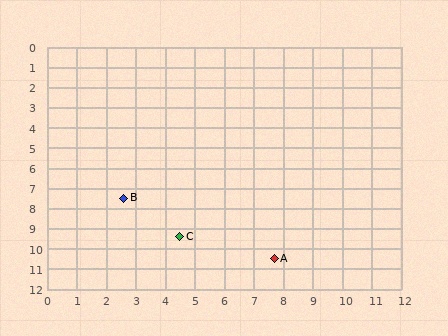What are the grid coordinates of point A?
Point A is at approximately (7.7, 10.5).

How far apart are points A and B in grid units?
Points A and B are about 5.9 grid units apart.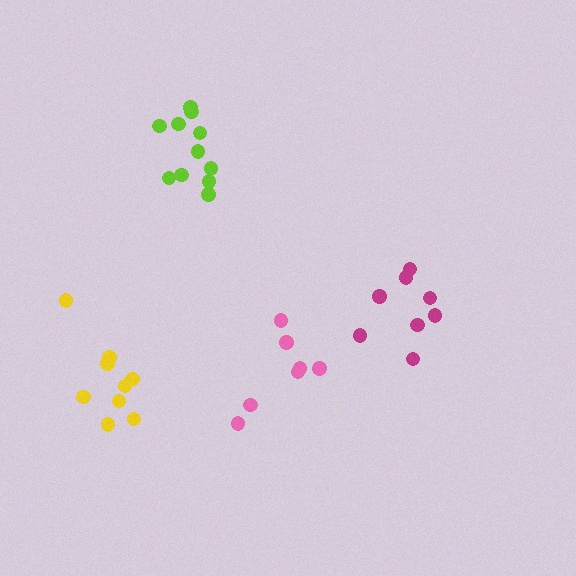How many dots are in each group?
Group 1: 11 dots, Group 2: 9 dots, Group 3: 8 dots, Group 4: 7 dots (35 total).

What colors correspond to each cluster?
The clusters are colored: lime, yellow, magenta, pink.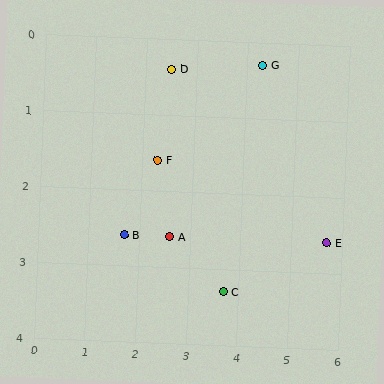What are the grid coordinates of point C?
Point C is at approximately (3.7, 3.3).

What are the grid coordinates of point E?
Point E is at approximately (5.7, 2.6).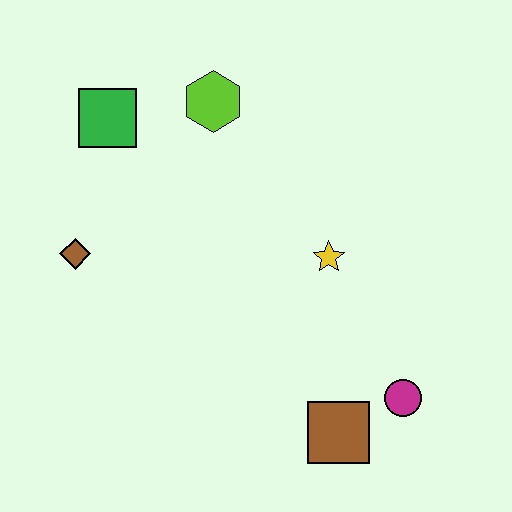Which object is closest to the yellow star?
The magenta circle is closest to the yellow star.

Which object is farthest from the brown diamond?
The magenta circle is farthest from the brown diamond.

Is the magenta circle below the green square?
Yes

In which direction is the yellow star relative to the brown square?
The yellow star is above the brown square.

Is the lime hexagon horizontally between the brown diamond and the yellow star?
Yes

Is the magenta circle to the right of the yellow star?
Yes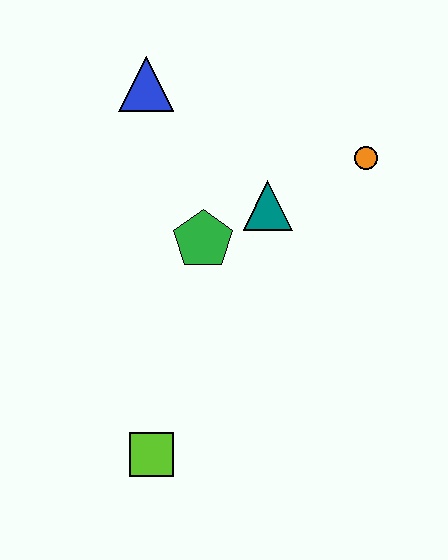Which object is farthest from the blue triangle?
The lime square is farthest from the blue triangle.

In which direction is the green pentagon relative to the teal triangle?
The green pentagon is to the left of the teal triangle.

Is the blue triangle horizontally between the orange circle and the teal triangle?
No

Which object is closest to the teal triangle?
The green pentagon is closest to the teal triangle.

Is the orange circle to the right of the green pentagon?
Yes